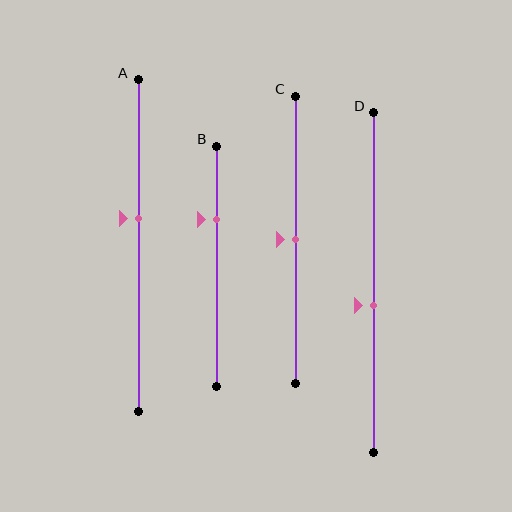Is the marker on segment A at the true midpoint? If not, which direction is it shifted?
No, the marker on segment A is shifted upward by about 8% of the segment length.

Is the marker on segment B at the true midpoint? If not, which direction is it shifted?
No, the marker on segment B is shifted upward by about 20% of the segment length.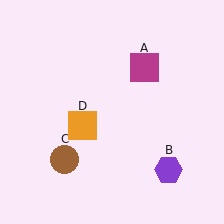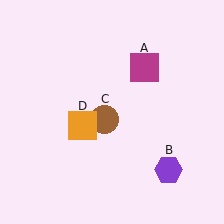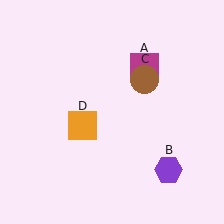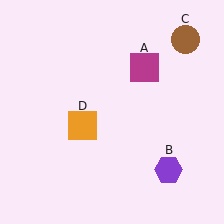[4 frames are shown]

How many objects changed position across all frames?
1 object changed position: brown circle (object C).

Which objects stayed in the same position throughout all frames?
Magenta square (object A) and purple hexagon (object B) and orange square (object D) remained stationary.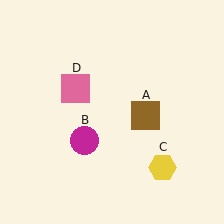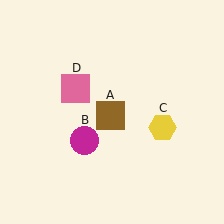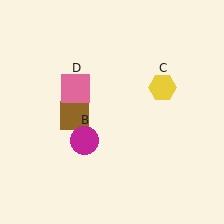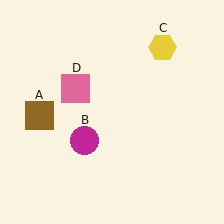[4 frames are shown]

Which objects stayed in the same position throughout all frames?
Magenta circle (object B) and pink square (object D) remained stationary.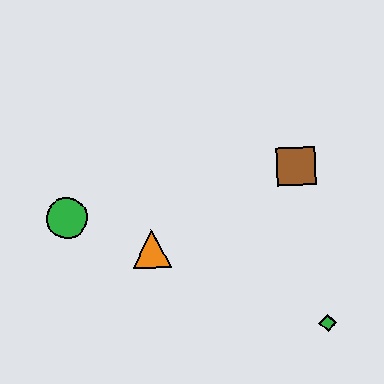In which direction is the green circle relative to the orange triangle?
The green circle is to the left of the orange triangle.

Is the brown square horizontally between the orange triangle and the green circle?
No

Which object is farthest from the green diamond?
The green circle is farthest from the green diamond.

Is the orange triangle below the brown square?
Yes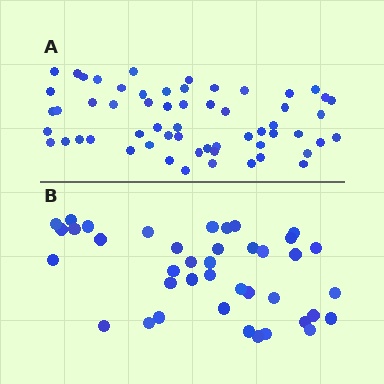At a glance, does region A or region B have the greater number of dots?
Region A (the top region) has more dots.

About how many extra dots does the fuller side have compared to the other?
Region A has approximately 20 more dots than region B.